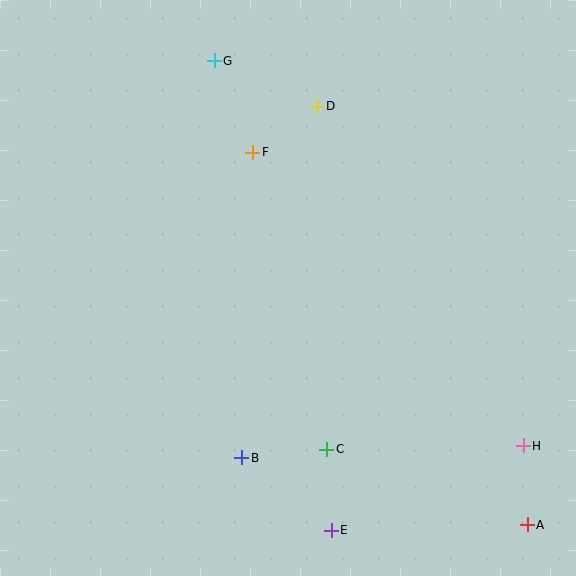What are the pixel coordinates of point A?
Point A is at (527, 525).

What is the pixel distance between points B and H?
The distance between B and H is 281 pixels.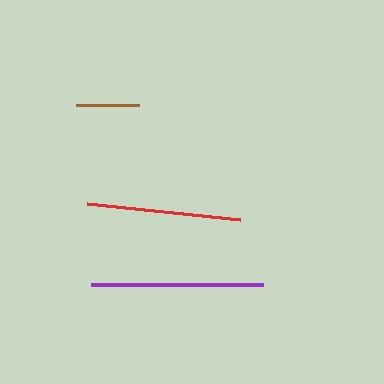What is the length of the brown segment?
The brown segment is approximately 63 pixels long.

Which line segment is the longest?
The purple line is the longest at approximately 172 pixels.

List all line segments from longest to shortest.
From longest to shortest: purple, red, brown.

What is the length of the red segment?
The red segment is approximately 154 pixels long.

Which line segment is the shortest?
The brown line is the shortest at approximately 63 pixels.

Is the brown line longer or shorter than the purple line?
The purple line is longer than the brown line.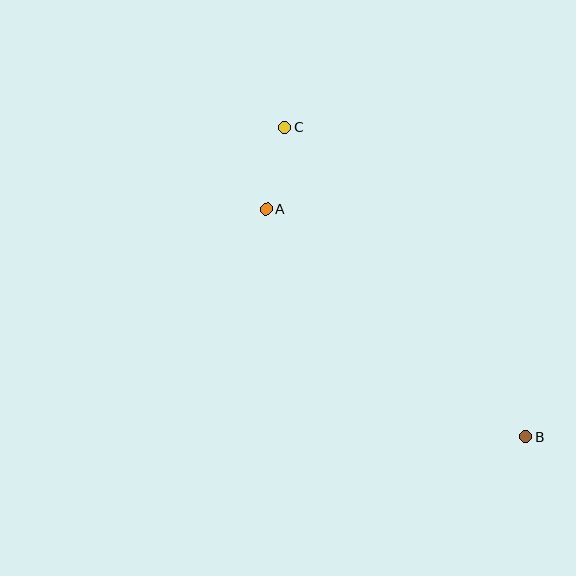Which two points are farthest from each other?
Points B and C are farthest from each other.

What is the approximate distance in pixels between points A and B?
The distance between A and B is approximately 345 pixels.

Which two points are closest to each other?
Points A and C are closest to each other.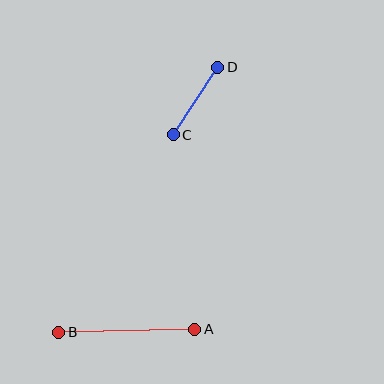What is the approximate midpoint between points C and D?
The midpoint is at approximately (195, 101) pixels.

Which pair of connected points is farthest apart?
Points A and B are farthest apart.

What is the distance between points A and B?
The distance is approximately 136 pixels.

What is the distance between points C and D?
The distance is approximately 81 pixels.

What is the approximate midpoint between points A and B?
The midpoint is at approximately (127, 331) pixels.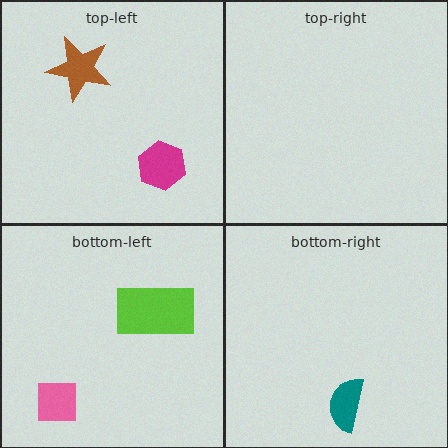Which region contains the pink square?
The bottom-left region.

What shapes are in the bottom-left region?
The pink square, the lime rectangle.